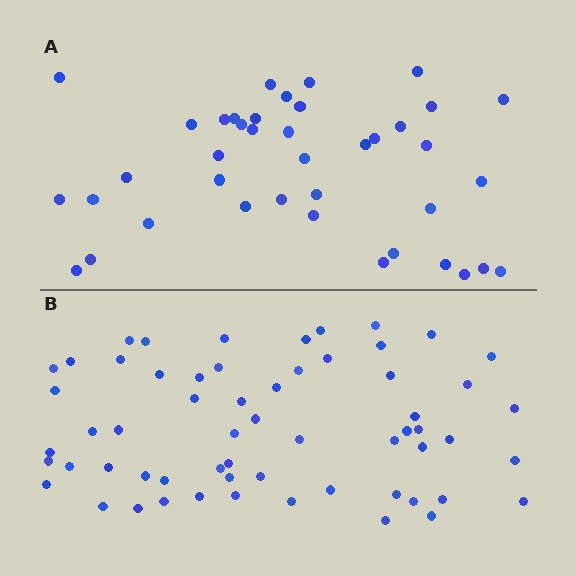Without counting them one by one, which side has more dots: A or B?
Region B (the bottom region) has more dots.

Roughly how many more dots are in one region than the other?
Region B has approximately 20 more dots than region A.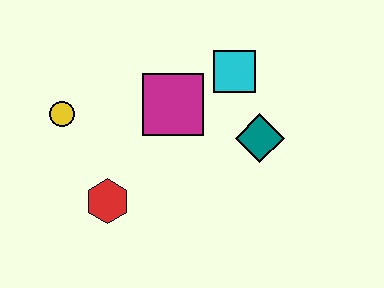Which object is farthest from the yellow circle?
The teal diamond is farthest from the yellow circle.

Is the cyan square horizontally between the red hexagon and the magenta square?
No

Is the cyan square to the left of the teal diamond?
Yes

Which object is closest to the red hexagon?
The yellow circle is closest to the red hexagon.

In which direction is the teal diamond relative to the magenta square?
The teal diamond is to the right of the magenta square.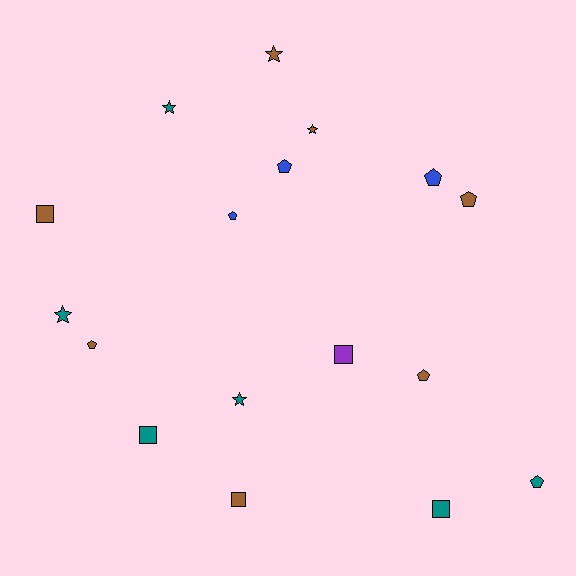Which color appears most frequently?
Brown, with 7 objects.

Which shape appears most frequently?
Pentagon, with 7 objects.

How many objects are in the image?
There are 17 objects.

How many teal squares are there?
There are 2 teal squares.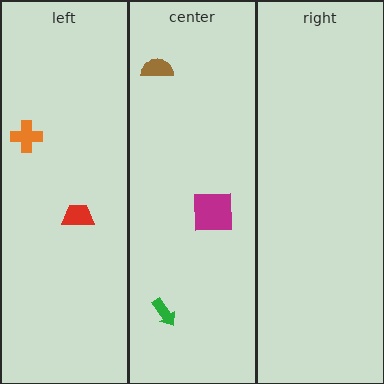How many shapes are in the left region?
2.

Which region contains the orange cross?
The left region.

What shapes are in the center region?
The brown semicircle, the magenta square, the green arrow.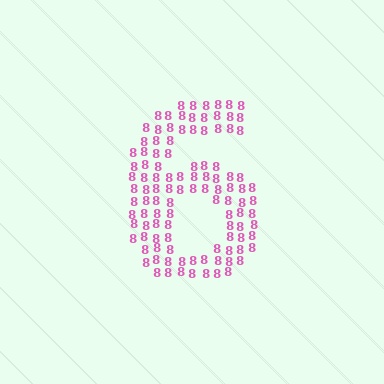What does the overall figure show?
The overall figure shows the digit 6.